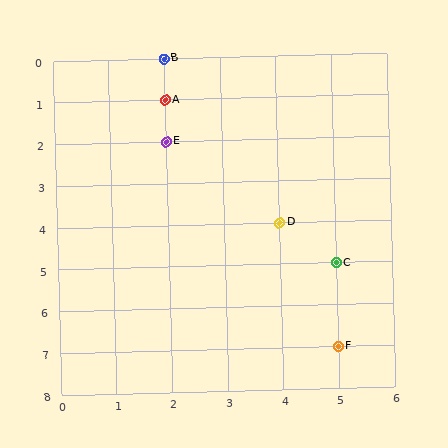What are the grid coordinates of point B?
Point B is at grid coordinates (2, 0).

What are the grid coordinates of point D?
Point D is at grid coordinates (4, 4).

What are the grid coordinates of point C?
Point C is at grid coordinates (5, 5).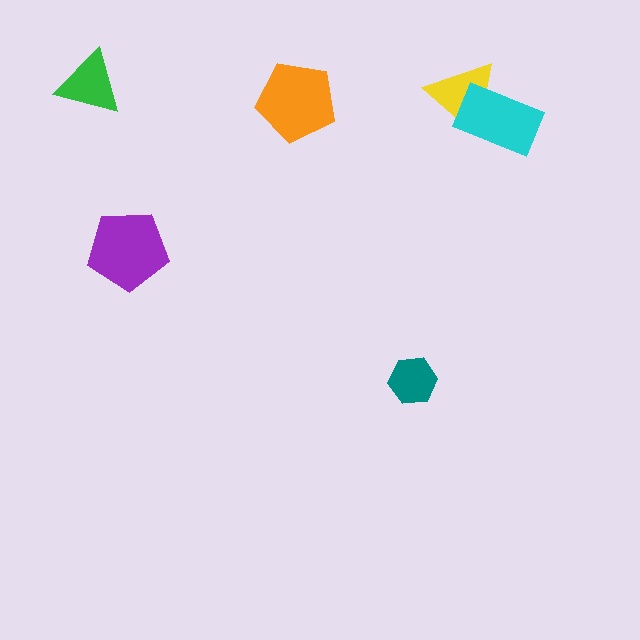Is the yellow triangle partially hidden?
Yes, it is partially covered by another shape.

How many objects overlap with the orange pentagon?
0 objects overlap with the orange pentagon.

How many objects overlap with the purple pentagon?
0 objects overlap with the purple pentagon.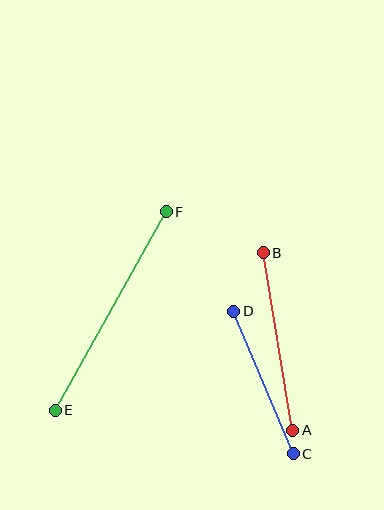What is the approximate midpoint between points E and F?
The midpoint is at approximately (111, 311) pixels.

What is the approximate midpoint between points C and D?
The midpoint is at approximately (263, 383) pixels.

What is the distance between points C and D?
The distance is approximately 154 pixels.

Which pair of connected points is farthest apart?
Points E and F are farthest apart.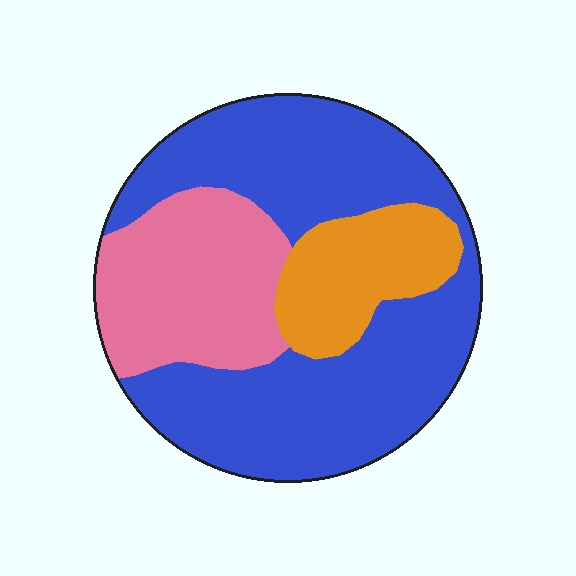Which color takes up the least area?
Orange, at roughly 15%.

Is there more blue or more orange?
Blue.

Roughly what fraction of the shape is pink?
Pink takes up between a sixth and a third of the shape.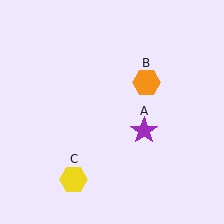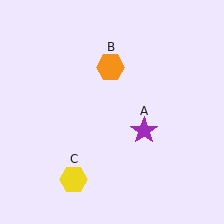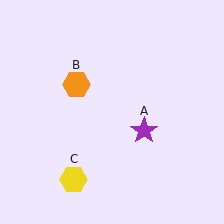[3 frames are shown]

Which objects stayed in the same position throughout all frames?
Purple star (object A) and yellow hexagon (object C) remained stationary.